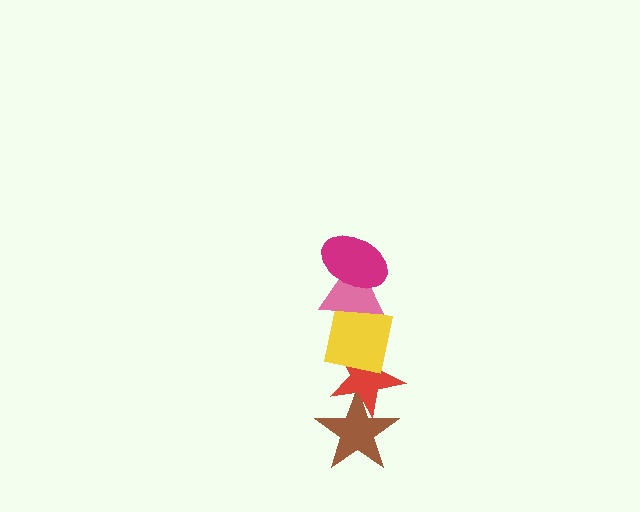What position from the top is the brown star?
The brown star is 5th from the top.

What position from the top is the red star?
The red star is 4th from the top.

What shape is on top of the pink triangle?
The magenta ellipse is on top of the pink triangle.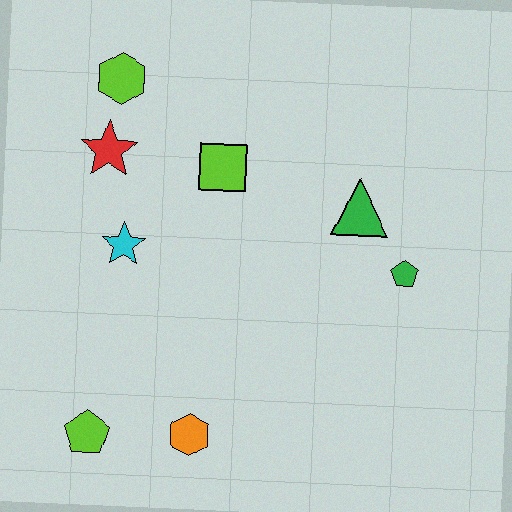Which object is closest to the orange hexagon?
The lime pentagon is closest to the orange hexagon.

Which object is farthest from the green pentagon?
The lime pentagon is farthest from the green pentagon.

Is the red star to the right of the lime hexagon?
No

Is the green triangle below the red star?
Yes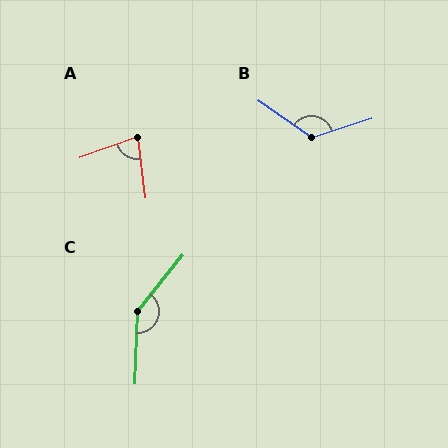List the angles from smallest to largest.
A (77°), B (127°), C (144°).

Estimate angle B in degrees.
Approximately 127 degrees.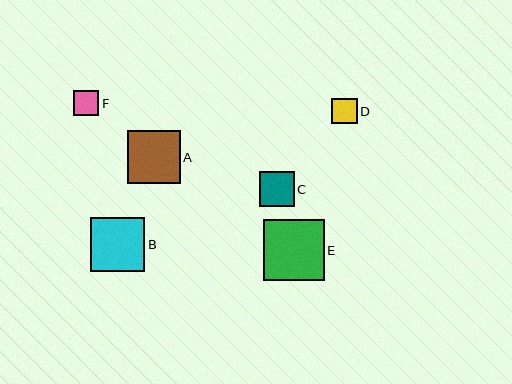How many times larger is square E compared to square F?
Square E is approximately 2.4 times the size of square F.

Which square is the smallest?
Square F is the smallest with a size of approximately 25 pixels.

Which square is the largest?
Square E is the largest with a size of approximately 61 pixels.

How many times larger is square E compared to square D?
Square E is approximately 2.4 times the size of square D.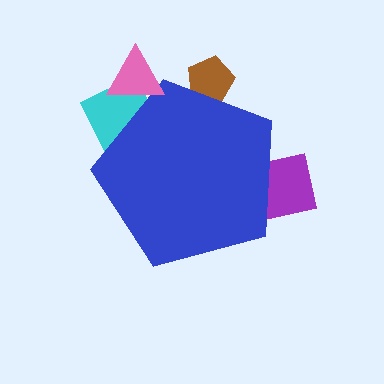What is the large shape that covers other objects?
A blue pentagon.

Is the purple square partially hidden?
Yes, the purple square is partially hidden behind the blue pentagon.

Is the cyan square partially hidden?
Yes, the cyan square is partially hidden behind the blue pentagon.